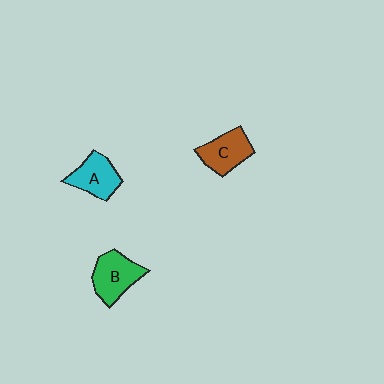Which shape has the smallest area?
Shape A (cyan).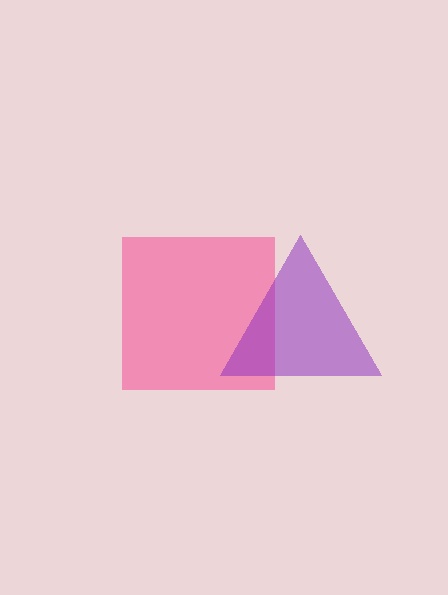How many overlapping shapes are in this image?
There are 2 overlapping shapes in the image.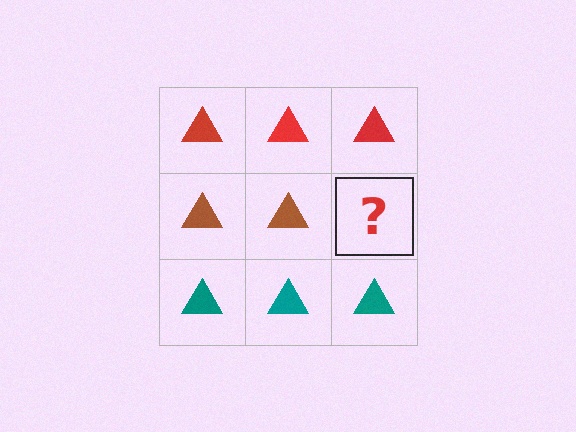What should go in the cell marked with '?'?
The missing cell should contain a brown triangle.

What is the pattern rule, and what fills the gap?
The rule is that each row has a consistent color. The gap should be filled with a brown triangle.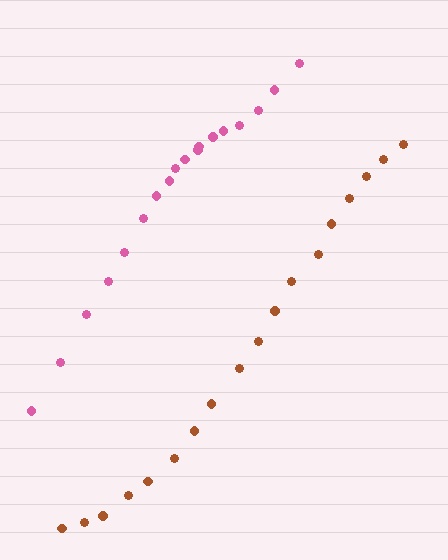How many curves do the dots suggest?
There are 2 distinct paths.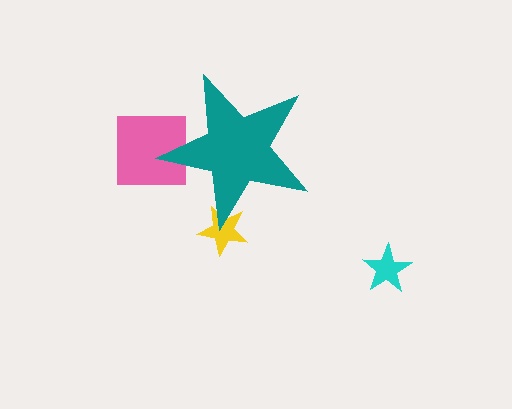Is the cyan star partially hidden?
No, the cyan star is fully visible.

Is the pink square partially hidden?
Yes, the pink square is partially hidden behind the teal star.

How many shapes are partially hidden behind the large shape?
2 shapes are partially hidden.